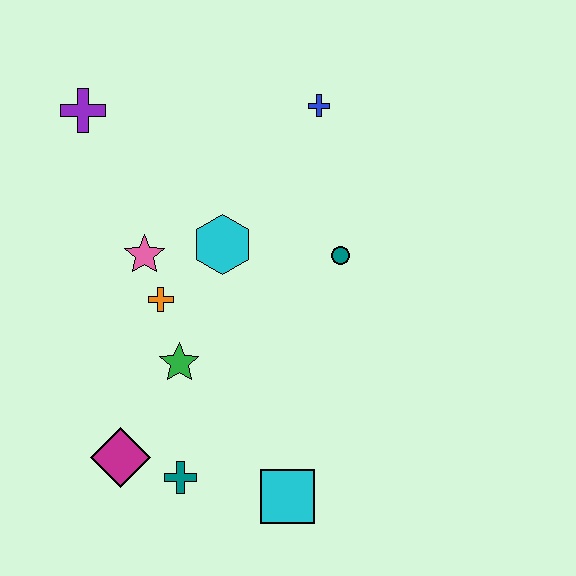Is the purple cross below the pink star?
No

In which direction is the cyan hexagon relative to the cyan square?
The cyan hexagon is above the cyan square.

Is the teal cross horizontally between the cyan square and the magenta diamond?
Yes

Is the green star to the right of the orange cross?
Yes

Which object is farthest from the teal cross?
The blue cross is farthest from the teal cross.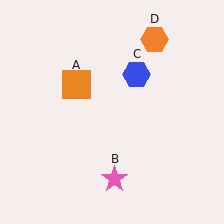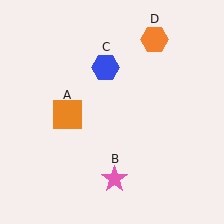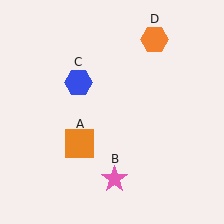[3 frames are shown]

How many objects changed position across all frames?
2 objects changed position: orange square (object A), blue hexagon (object C).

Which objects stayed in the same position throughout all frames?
Pink star (object B) and orange hexagon (object D) remained stationary.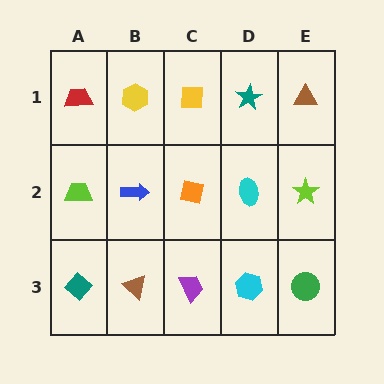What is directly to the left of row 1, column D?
A yellow square.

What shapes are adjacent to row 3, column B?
A blue arrow (row 2, column B), a teal diamond (row 3, column A), a purple trapezoid (row 3, column C).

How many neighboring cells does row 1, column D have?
3.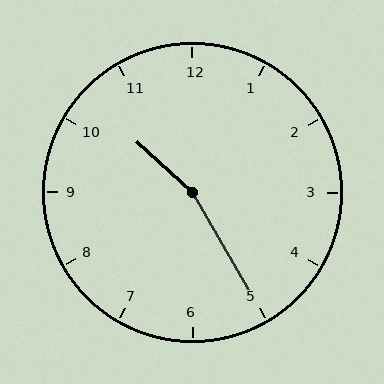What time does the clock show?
10:25.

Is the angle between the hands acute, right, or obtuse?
It is obtuse.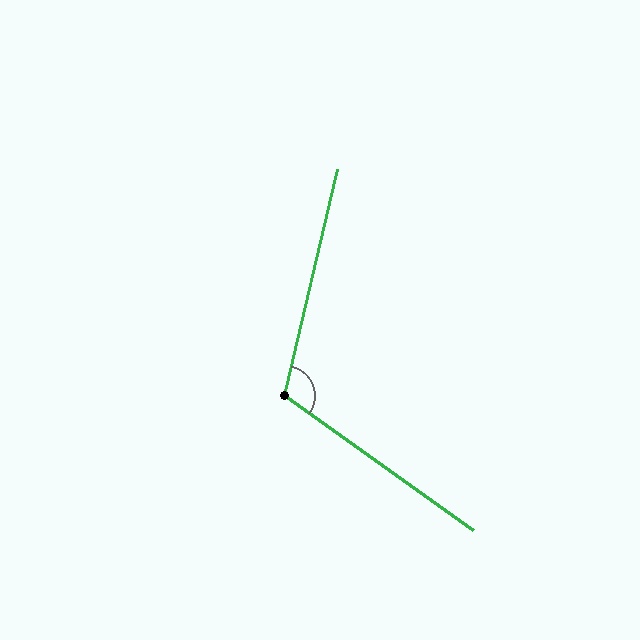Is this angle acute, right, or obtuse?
It is obtuse.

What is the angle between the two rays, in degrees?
Approximately 112 degrees.